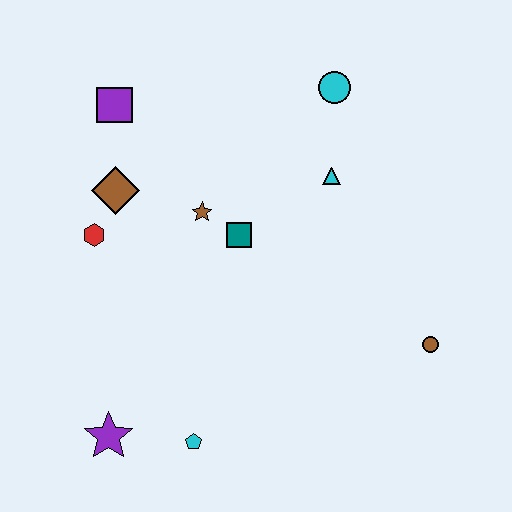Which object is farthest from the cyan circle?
The purple star is farthest from the cyan circle.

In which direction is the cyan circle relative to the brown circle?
The cyan circle is above the brown circle.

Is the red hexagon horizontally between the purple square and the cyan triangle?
No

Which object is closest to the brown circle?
The cyan triangle is closest to the brown circle.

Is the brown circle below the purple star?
No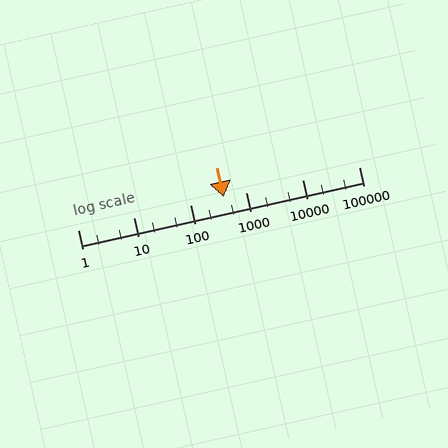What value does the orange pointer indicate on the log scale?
The pointer indicates approximately 400.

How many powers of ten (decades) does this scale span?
The scale spans 5 decades, from 1 to 100000.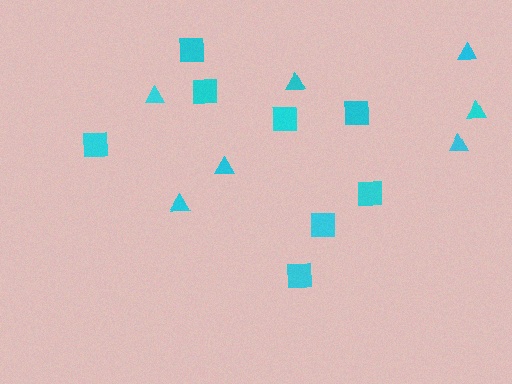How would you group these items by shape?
There are 2 groups: one group of triangles (7) and one group of squares (8).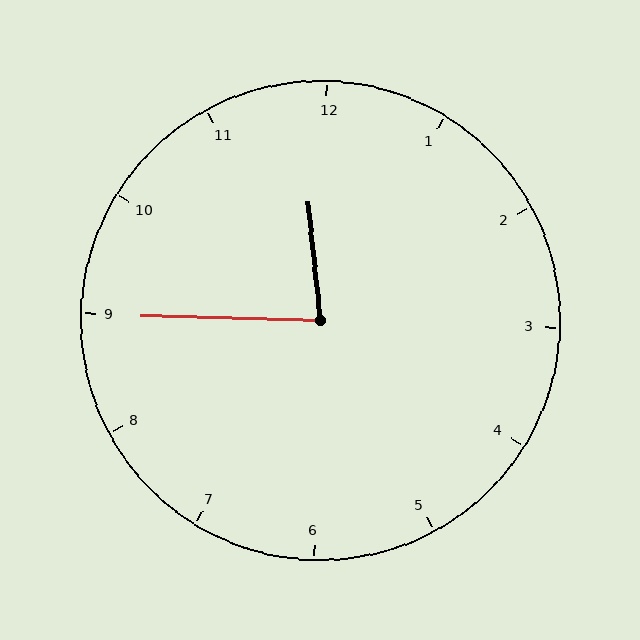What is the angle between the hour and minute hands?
Approximately 82 degrees.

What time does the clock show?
11:45.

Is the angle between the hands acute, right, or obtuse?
It is acute.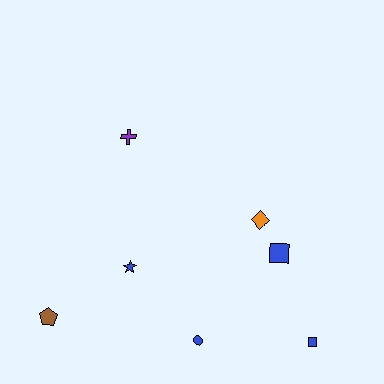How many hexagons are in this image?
There are no hexagons.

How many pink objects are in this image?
There are no pink objects.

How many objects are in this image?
There are 7 objects.